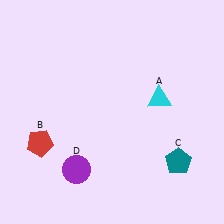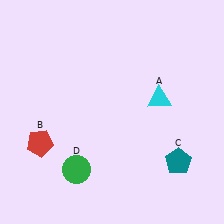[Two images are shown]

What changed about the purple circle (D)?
In Image 1, D is purple. In Image 2, it changed to green.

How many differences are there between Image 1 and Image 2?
There is 1 difference between the two images.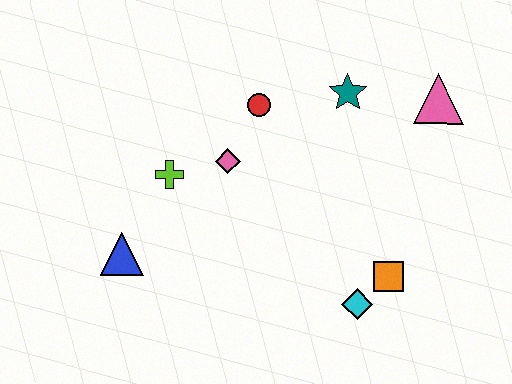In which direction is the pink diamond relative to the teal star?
The pink diamond is to the left of the teal star.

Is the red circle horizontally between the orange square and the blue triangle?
Yes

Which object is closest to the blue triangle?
The lime cross is closest to the blue triangle.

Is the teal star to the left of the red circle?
No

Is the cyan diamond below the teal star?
Yes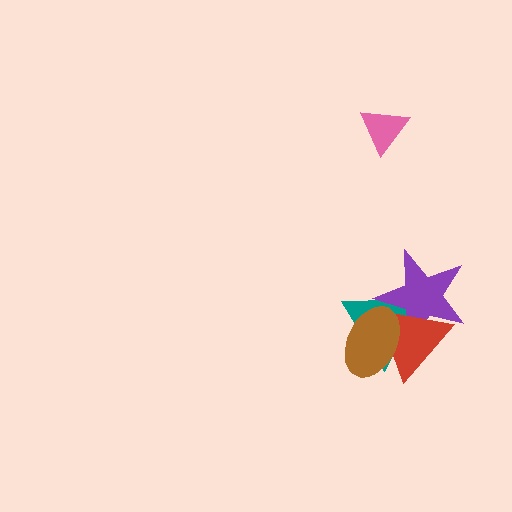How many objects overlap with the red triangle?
3 objects overlap with the red triangle.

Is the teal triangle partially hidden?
Yes, it is partially covered by another shape.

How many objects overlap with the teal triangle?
3 objects overlap with the teal triangle.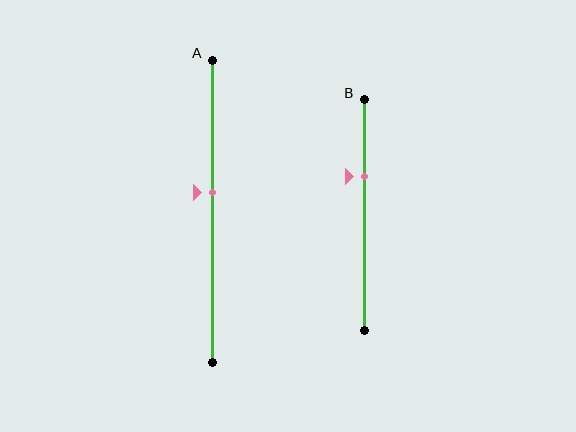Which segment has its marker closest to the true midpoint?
Segment A has its marker closest to the true midpoint.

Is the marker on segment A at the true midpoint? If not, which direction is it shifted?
No, the marker on segment A is shifted upward by about 6% of the segment length.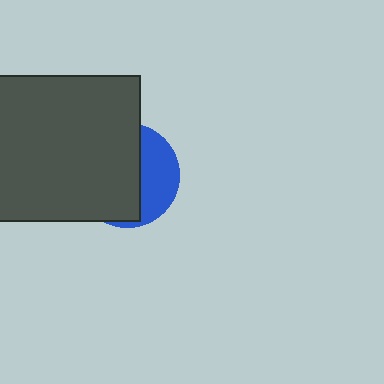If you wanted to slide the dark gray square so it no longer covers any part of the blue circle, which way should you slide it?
Slide it left — that is the most direct way to separate the two shapes.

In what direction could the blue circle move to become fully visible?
The blue circle could move right. That would shift it out from behind the dark gray square entirely.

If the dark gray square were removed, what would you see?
You would see the complete blue circle.